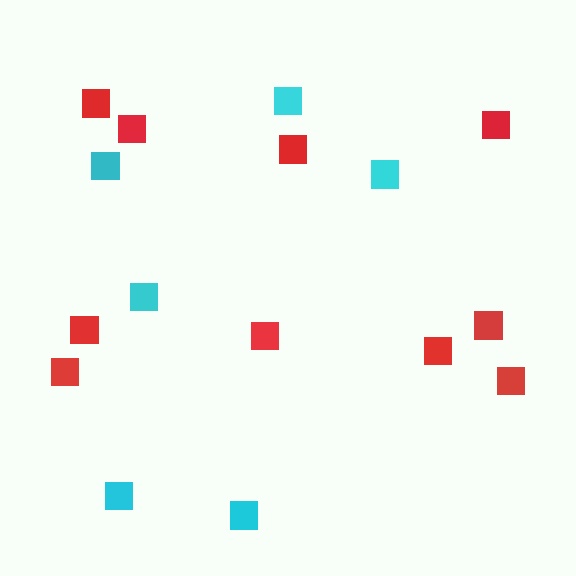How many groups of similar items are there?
There are 2 groups: one group of cyan squares (6) and one group of red squares (10).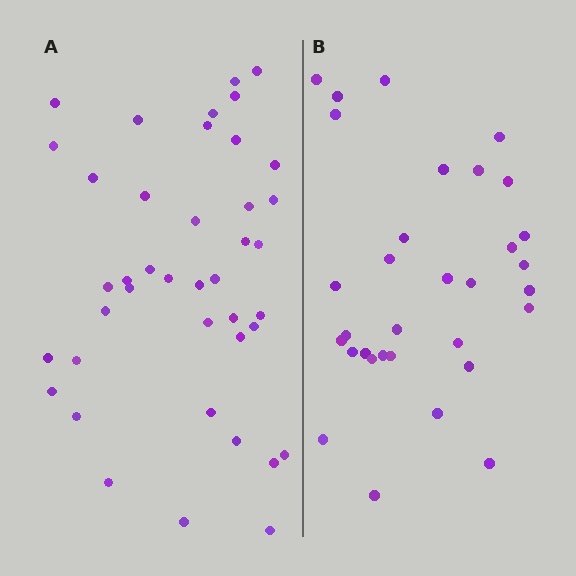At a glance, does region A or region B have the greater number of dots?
Region A (the left region) has more dots.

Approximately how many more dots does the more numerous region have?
Region A has roughly 8 or so more dots than region B.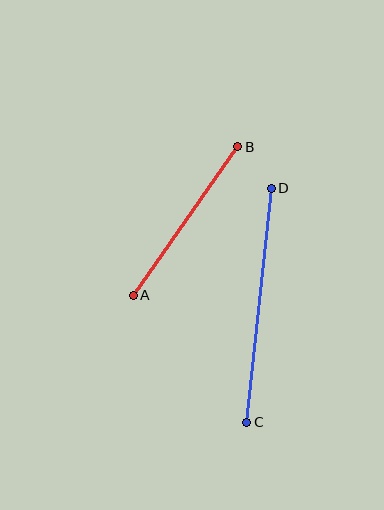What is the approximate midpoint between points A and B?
The midpoint is at approximately (185, 221) pixels.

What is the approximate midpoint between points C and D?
The midpoint is at approximately (259, 305) pixels.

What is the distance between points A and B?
The distance is approximately 182 pixels.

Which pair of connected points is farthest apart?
Points C and D are farthest apart.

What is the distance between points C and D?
The distance is approximately 235 pixels.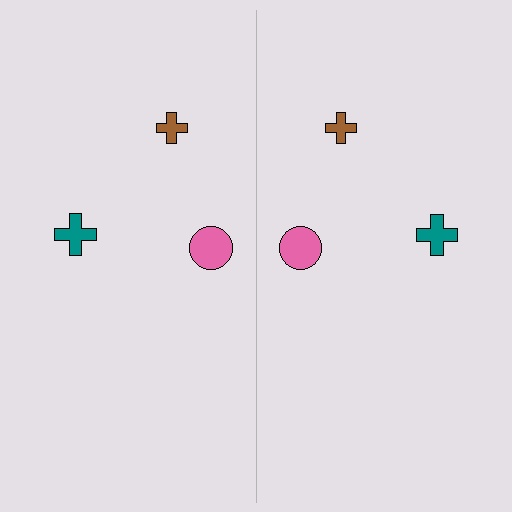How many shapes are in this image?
There are 6 shapes in this image.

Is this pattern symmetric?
Yes, this pattern has bilateral (reflection) symmetry.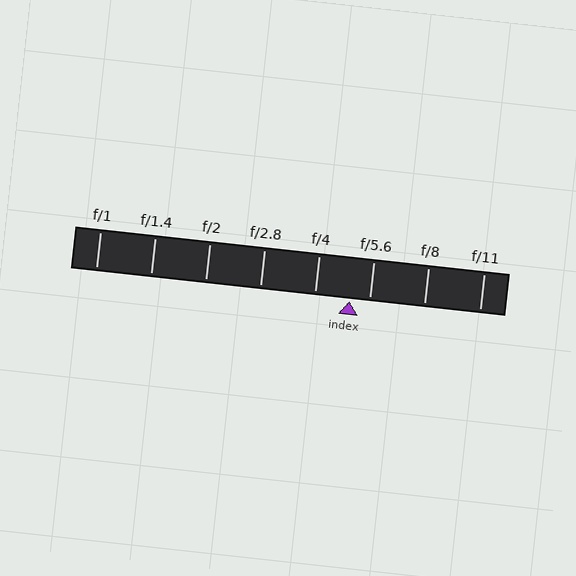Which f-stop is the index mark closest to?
The index mark is closest to f/5.6.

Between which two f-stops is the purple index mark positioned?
The index mark is between f/4 and f/5.6.